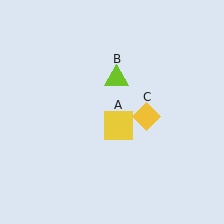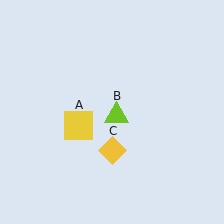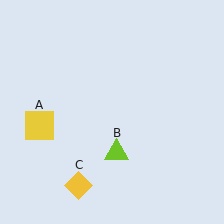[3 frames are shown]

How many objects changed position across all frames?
3 objects changed position: yellow square (object A), lime triangle (object B), yellow diamond (object C).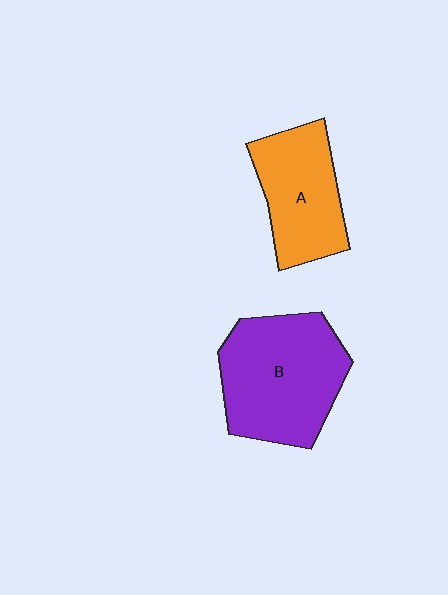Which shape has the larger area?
Shape B (purple).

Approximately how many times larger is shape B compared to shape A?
Approximately 1.4 times.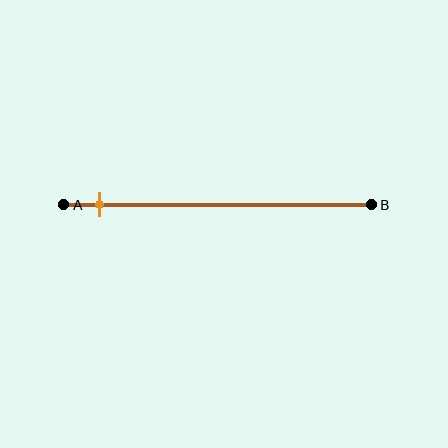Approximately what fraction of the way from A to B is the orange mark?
The orange mark is approximately 10% of the way from A to B.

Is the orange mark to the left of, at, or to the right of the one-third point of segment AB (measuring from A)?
The orange mark is to the left of the one-third point of segment AB.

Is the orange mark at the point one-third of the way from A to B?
No, the mark is at about 10% from A, not at the 33% one-third point.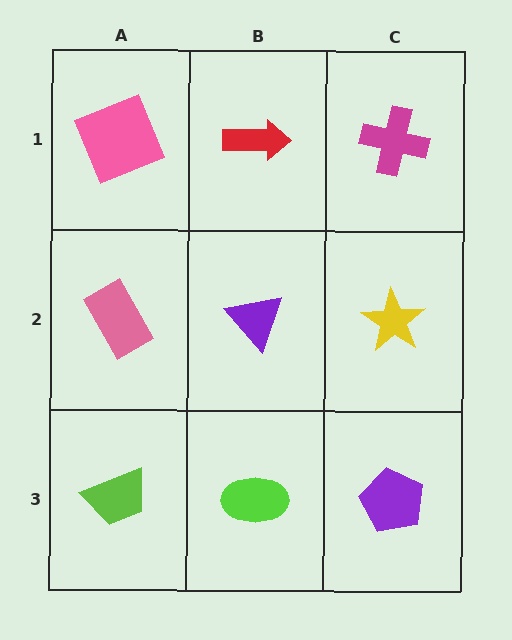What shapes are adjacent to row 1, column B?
A purple triangle (row 2, column B), a pink square (row 1, column A), a magenta cross (row 1, column C).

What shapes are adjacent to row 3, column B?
A purple triangle (row 2, column B), a lime trapezoid (row 3, column A), a purple pentagon (row 3, column C).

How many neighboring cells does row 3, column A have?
2.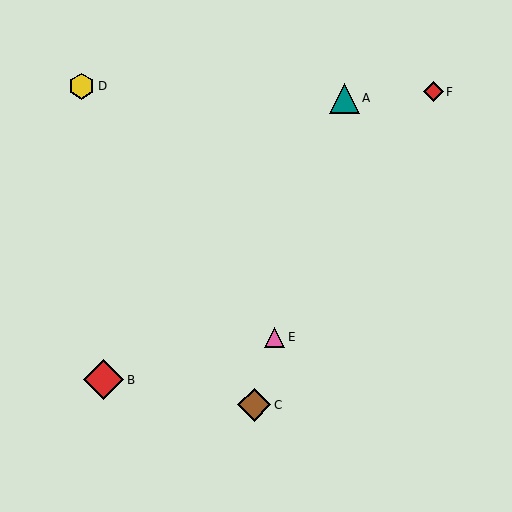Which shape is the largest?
The red diamond (labeled B) is the largest.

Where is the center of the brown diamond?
The center of the brown diamond is at (254, 405).